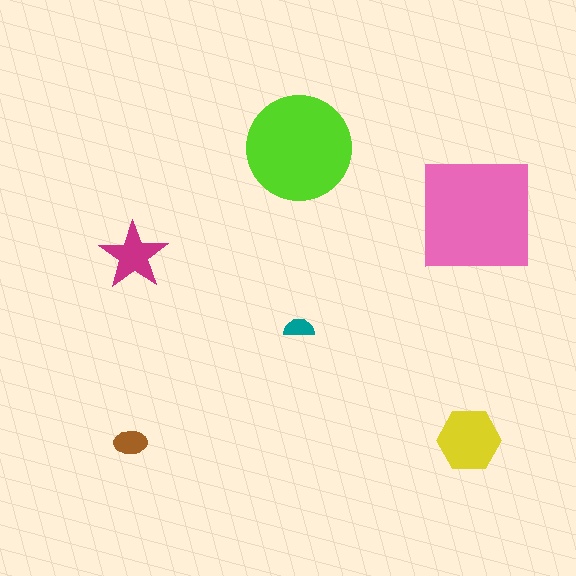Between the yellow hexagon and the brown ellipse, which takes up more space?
The yellow hexagon.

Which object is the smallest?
The teal semicircle.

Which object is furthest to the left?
The brown ellipse is leftmost.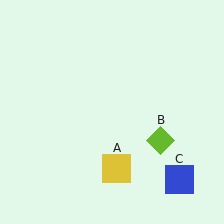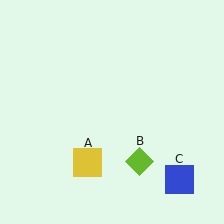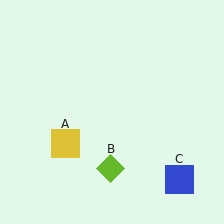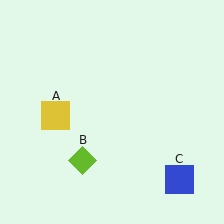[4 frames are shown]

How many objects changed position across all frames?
2 objects changed position: yellow square (object A), lime diamond (object B).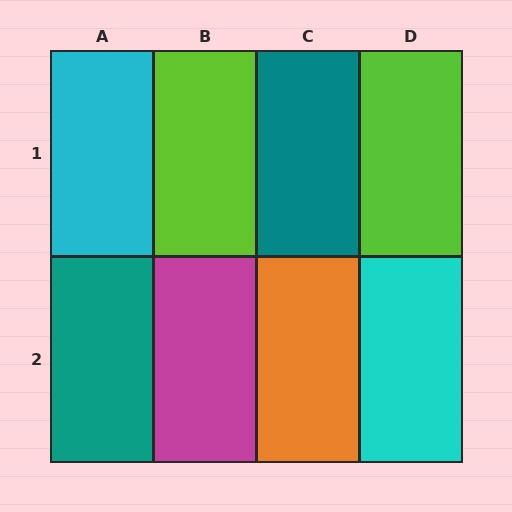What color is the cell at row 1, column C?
Teal.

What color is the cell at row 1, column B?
Lime.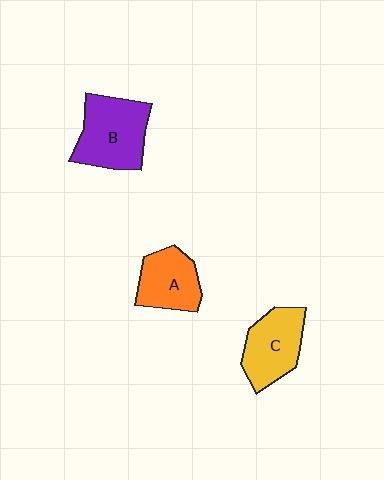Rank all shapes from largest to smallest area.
From largest to smallest: B (purple), C (yellow), A (orange).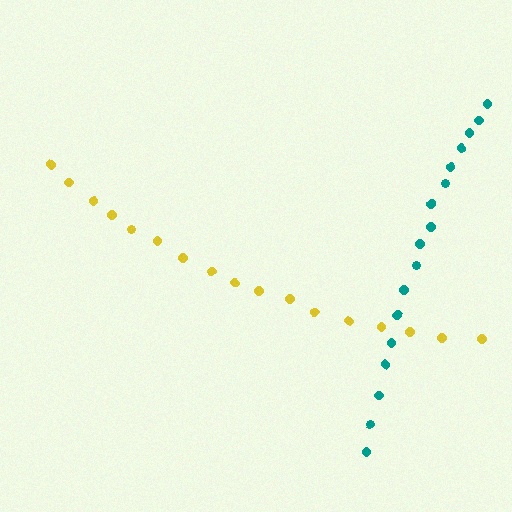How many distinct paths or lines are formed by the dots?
There are 2 distinct paths.